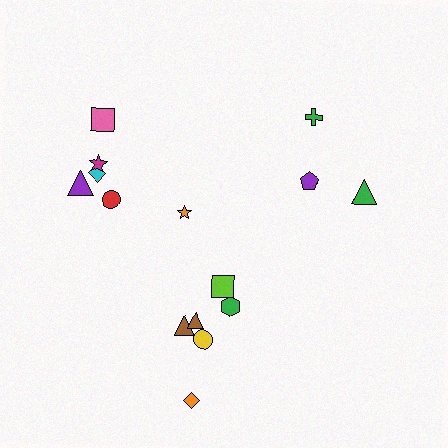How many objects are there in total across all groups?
There are 15 objects.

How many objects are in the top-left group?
There are 6 objects.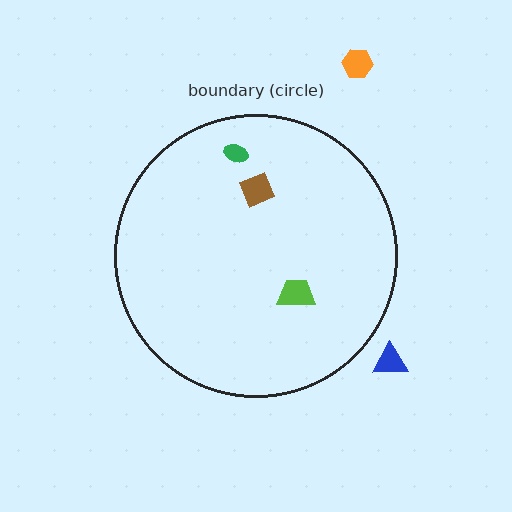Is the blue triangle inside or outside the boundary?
Outside.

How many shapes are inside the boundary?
3 inside, 2 outside.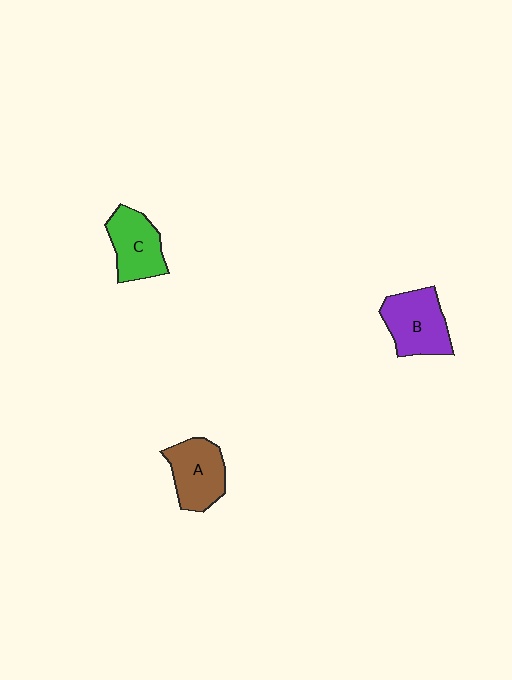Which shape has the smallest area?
Shape C (green).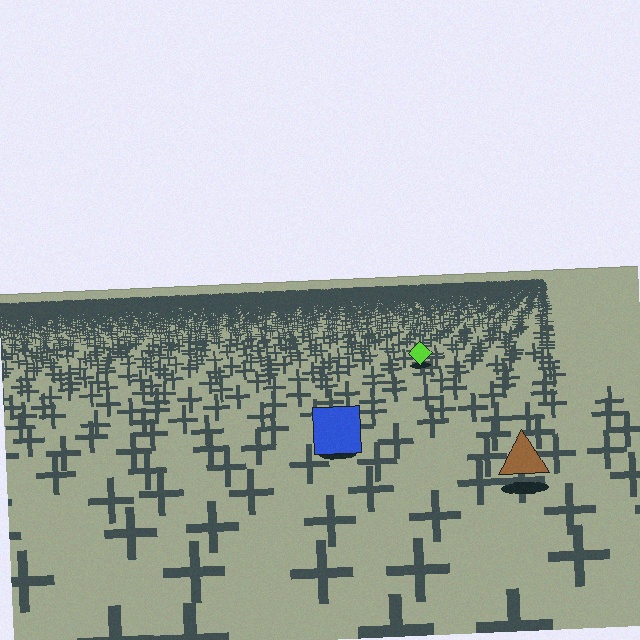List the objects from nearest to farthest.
From nearest to farthest: the brown triangle, the blue square, the lime diamond.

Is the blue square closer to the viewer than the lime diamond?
Yes. The blue square is closer — you can tell from the texture gradient: the ground texture is coarser near it.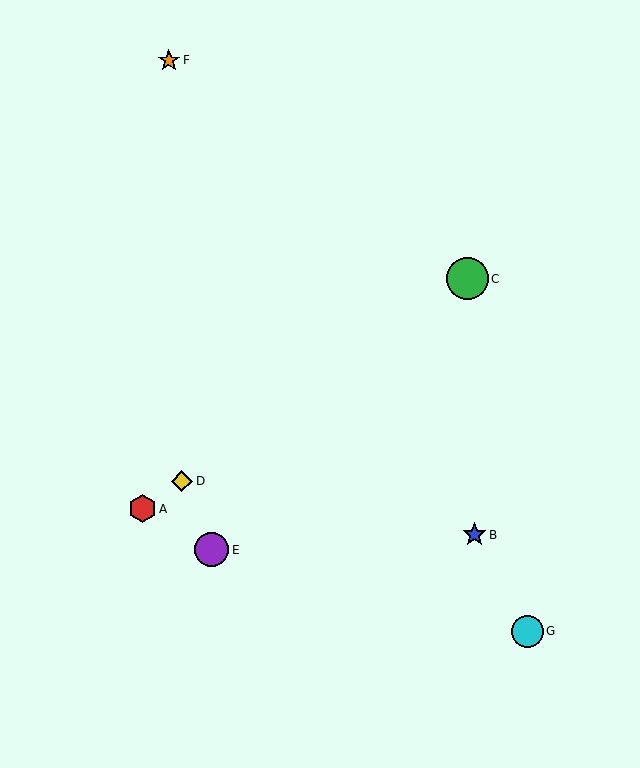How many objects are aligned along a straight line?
3 objects (A, C, D) are aligned along a straight line.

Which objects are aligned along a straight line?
Objects A, C, D are aligned along a straight line.